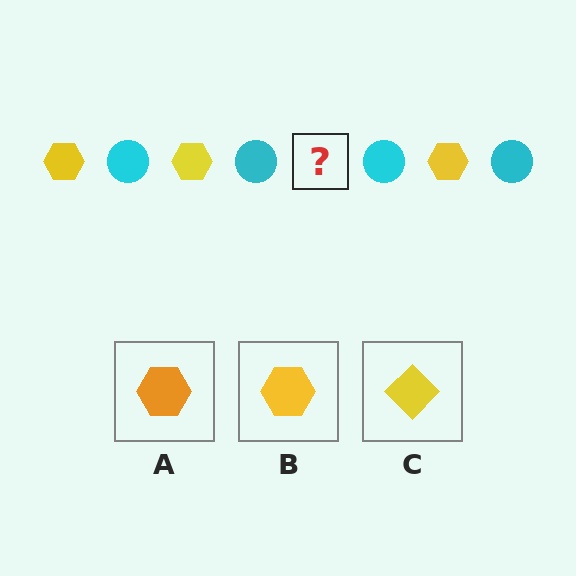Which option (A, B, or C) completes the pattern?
B.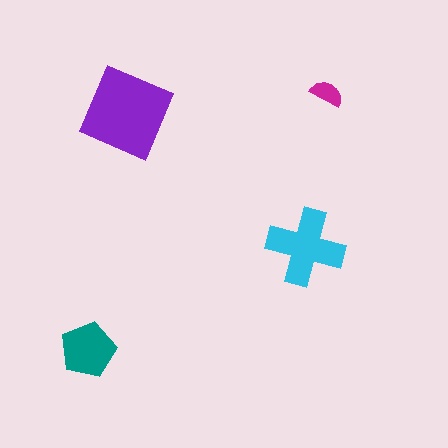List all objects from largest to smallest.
The purple diamond, the cyan cross, the teal pentagon, the magenta semicircle.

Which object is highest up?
The magenta semicircle is topmost.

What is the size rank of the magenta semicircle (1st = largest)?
4th.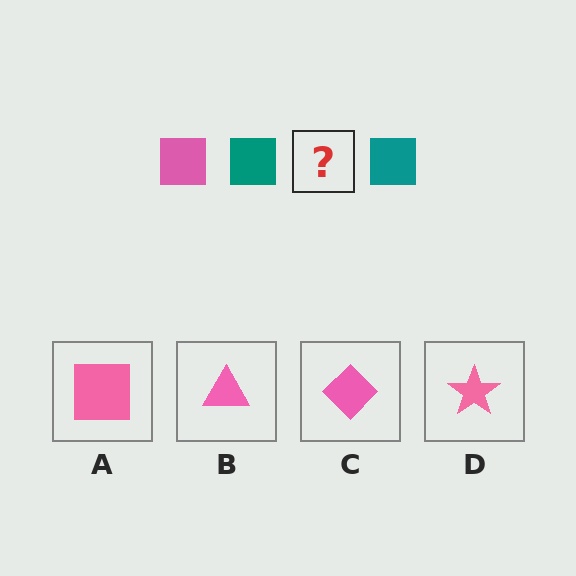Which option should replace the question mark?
Option A.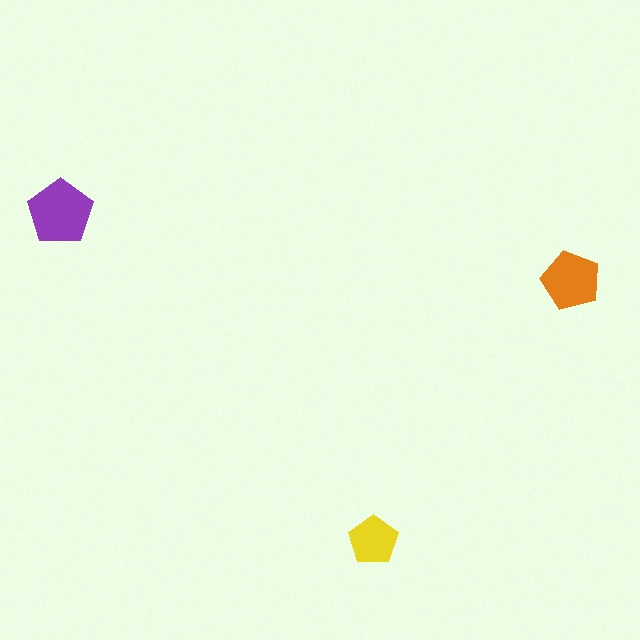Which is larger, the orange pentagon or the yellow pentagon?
The orange one.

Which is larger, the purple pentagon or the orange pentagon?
The purple one.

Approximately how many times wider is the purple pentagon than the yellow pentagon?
About 1.5 times wider.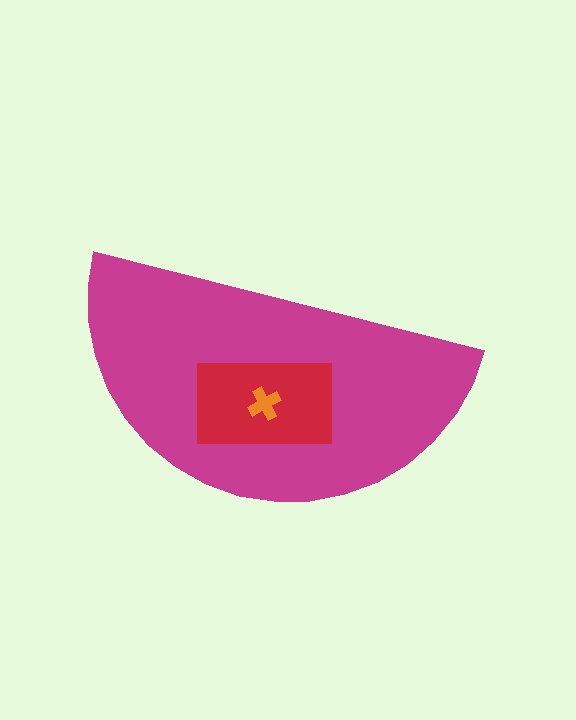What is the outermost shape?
The magenta semicircle.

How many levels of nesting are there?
3.